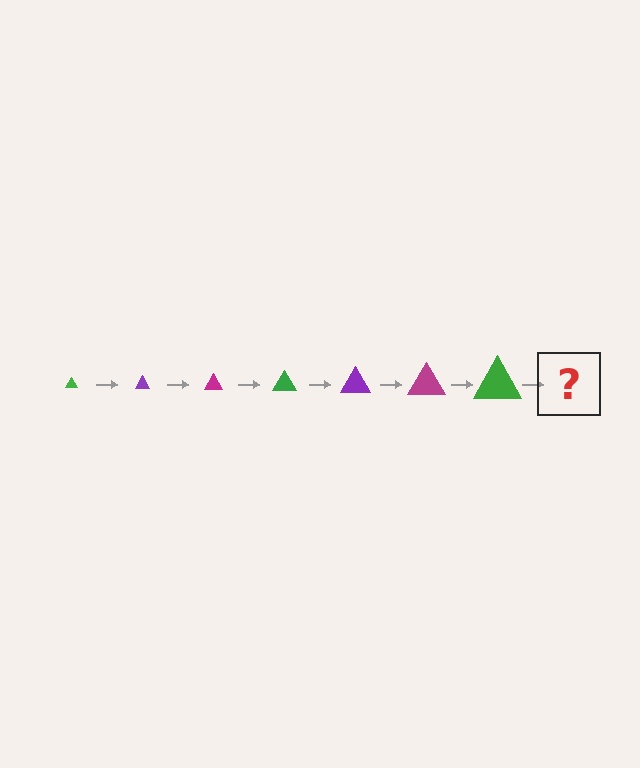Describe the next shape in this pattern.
It should be a purple triangle, larger than the previous one.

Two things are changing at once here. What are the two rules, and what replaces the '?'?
The two rules are that the triangle grows larger each step and the color cycles through green, purple, and magenta. The '?' should be a purple triangle, larger than the previous one.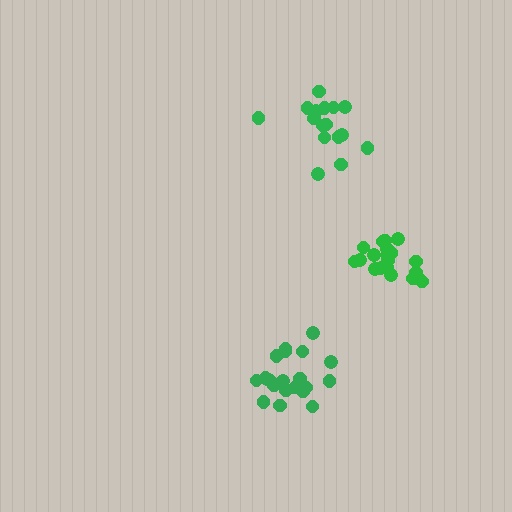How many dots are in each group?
Group 1: 20 dots, Group 2: 21 dots, Group 3: 16 dots (57 total).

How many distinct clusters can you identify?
There are 3 distinct clusters.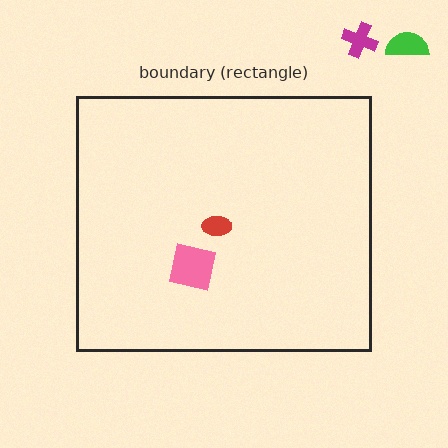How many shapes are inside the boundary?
2 inside, 2 outside.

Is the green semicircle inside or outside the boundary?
Outside.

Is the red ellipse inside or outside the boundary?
Inside.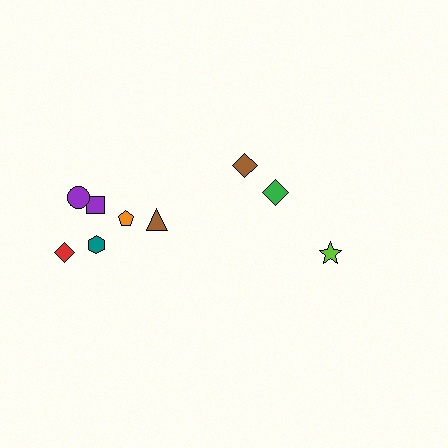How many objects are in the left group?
There are 6 objects.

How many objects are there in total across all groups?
There are 9 objects.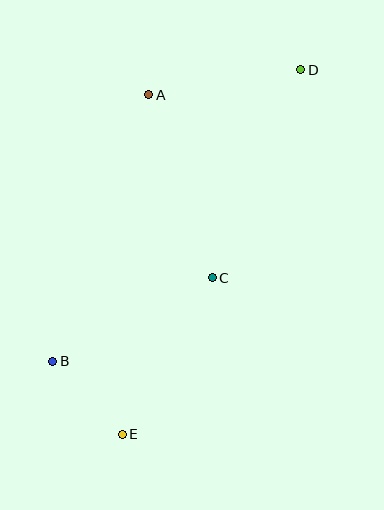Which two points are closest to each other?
Points B and E are closest to each other.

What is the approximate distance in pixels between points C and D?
The distance between C and D is approximately 226 pixels.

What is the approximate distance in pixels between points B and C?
The distance between B and C is approximately 180 pixels.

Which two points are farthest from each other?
Points D and E are farthest from each other.